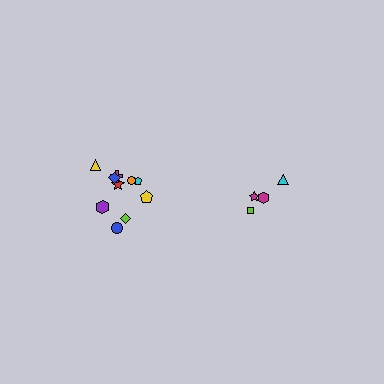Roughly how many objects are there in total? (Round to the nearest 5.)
Roughly 15 objects in total.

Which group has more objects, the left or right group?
The left group.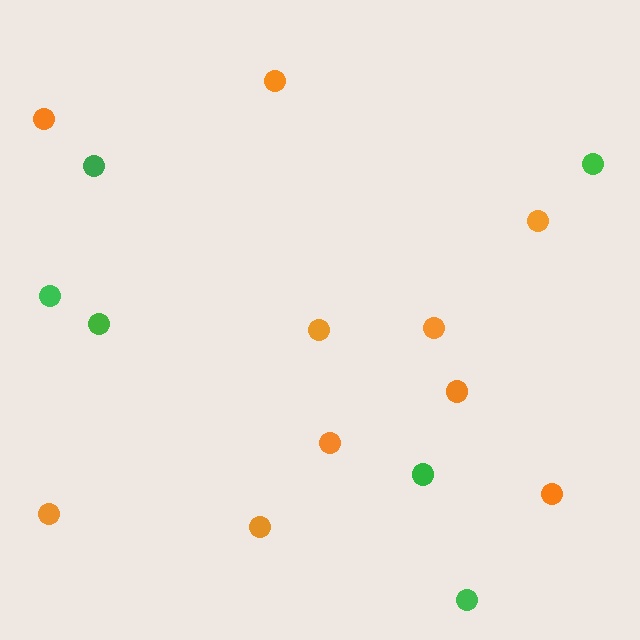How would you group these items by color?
There are 2 groups: one group of green circles (6) and one group of orange circles (10).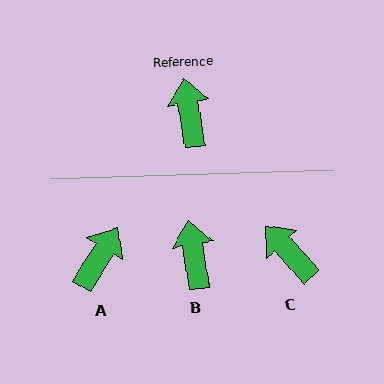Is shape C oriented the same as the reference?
No, it is off by about 33 degrees.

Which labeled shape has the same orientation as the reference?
B.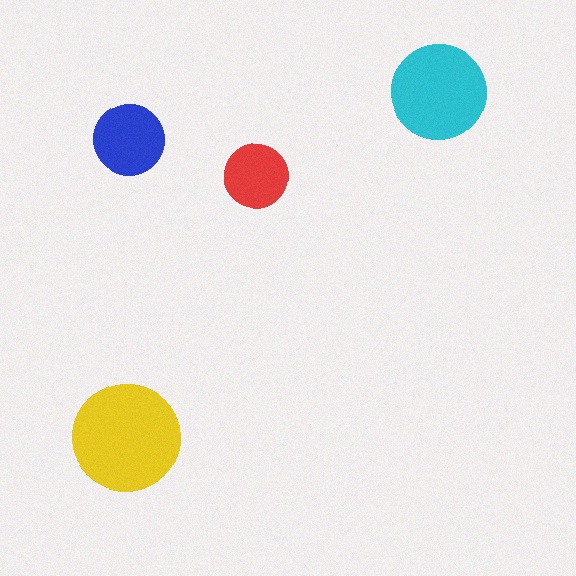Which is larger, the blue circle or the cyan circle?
The cyan one.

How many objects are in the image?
There are 4 objects in the image.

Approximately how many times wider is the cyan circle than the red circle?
About 1.5 times wider.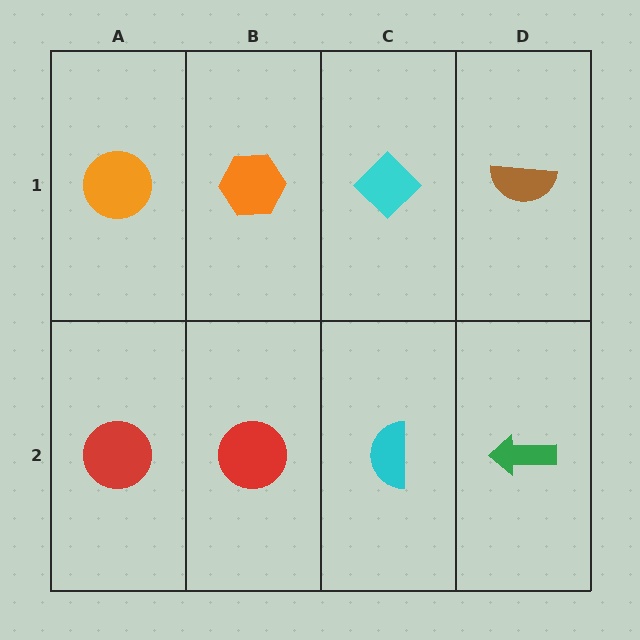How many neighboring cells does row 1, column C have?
3.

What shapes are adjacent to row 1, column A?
A red circle (row 2, column A), an orange hexagon (row 1, column B).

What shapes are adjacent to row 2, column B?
An orange hexagon (row 1, column B), a red circle (row 2, column A), a cyan semicircle (row 2, column C).